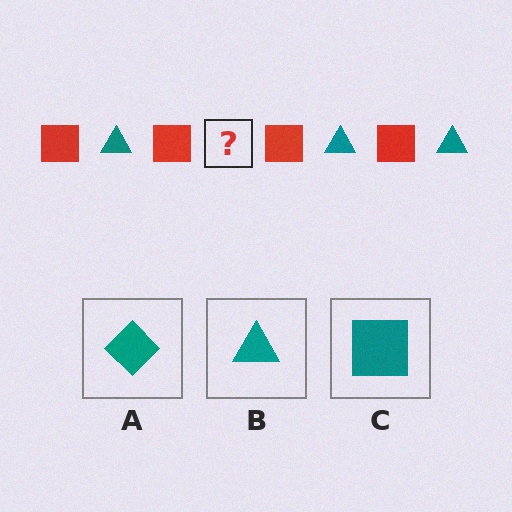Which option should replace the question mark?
Option B.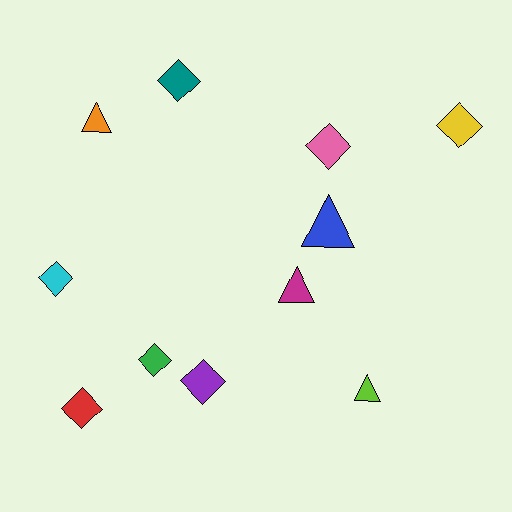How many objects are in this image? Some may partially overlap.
There are 11 objects.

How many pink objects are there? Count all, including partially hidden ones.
There is 1 pink object.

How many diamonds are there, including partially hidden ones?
There are 7 diamonds.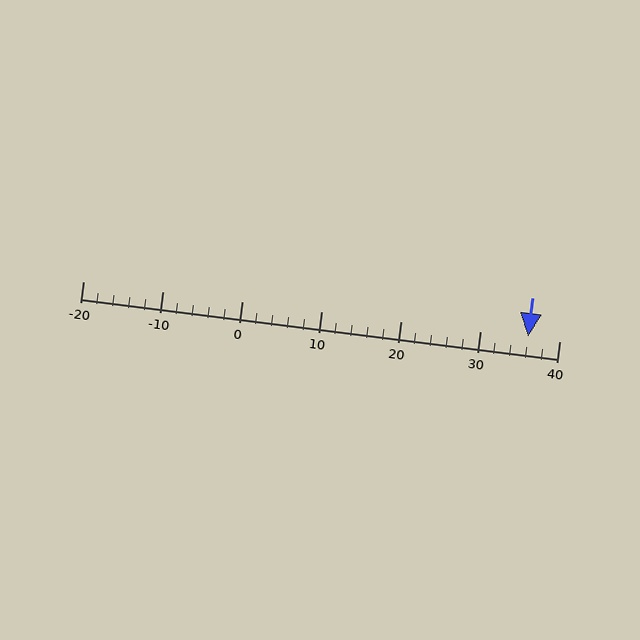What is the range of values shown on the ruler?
The ruler shows values from -20 to 40.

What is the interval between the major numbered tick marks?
The major tick marks are spaced 10 units apart.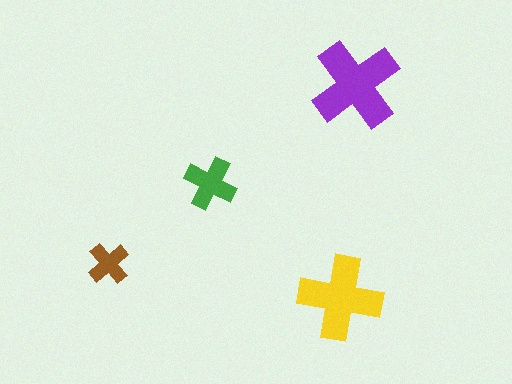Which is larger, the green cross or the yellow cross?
The yellow one.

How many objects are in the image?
There are 4 objects in the image.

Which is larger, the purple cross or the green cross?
The purple one.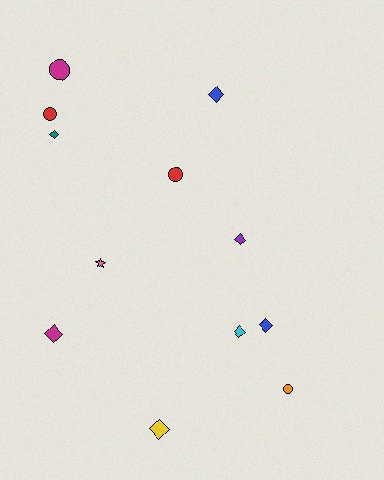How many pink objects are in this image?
There is 1 pink object.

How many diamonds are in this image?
There are 7 diamonds.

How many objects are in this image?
There are 12 objects.